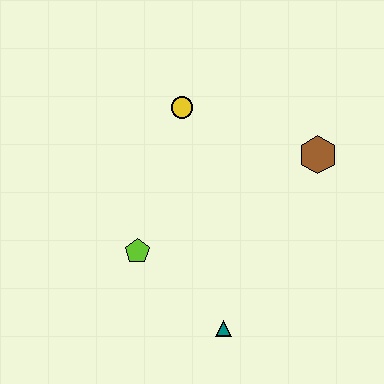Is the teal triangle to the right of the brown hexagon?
No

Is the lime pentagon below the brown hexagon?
Yes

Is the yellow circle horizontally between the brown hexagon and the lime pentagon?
Yes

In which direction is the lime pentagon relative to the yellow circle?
The lime pentagon is below the yellow circle.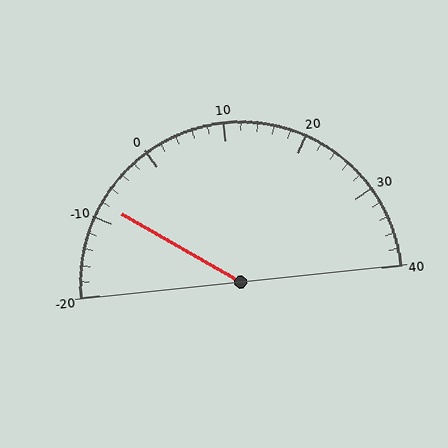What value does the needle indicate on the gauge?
The needle indicates approximately -8.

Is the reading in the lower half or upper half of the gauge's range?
The reading is in the lower half of the range (-20 to 40).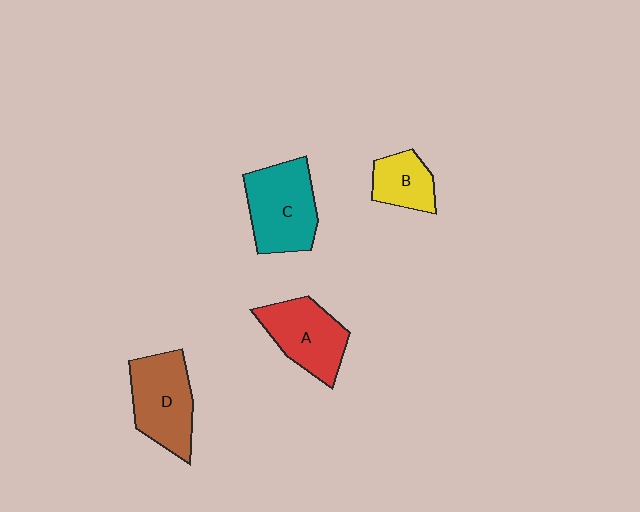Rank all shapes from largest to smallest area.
From largest to smallest: C (teal), D (brown), A (red), B (yellow).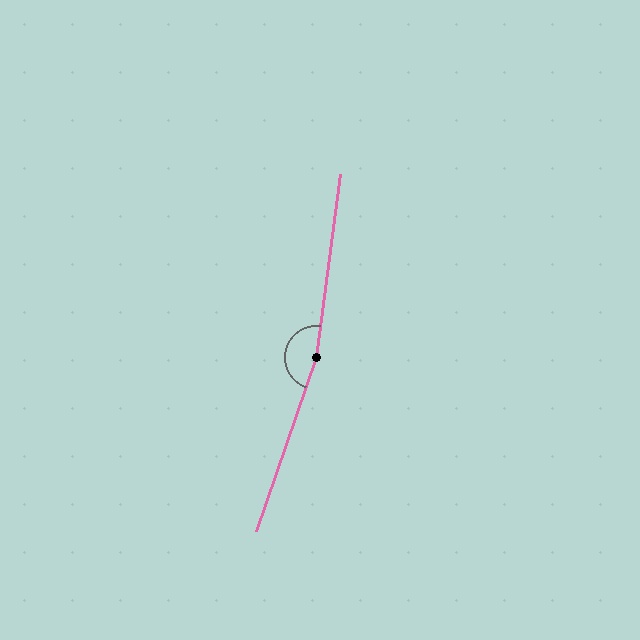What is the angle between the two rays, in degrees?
Approximately 169 degrees.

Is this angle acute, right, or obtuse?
It is obtuse.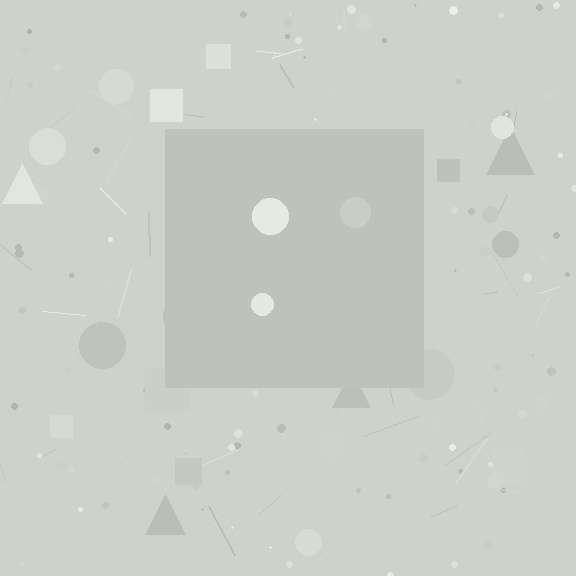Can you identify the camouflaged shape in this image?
The camouflaged shape is a square.